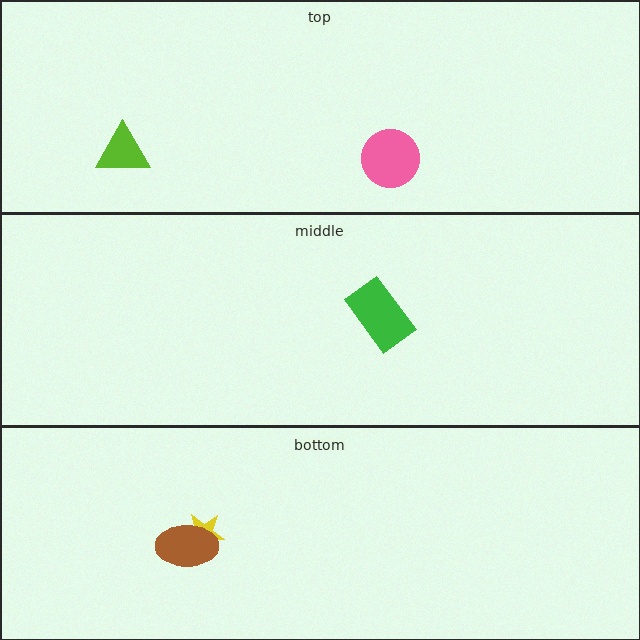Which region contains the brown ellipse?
The bottom region.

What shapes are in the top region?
The lime triangle, the pink circle.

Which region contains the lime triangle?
The top region.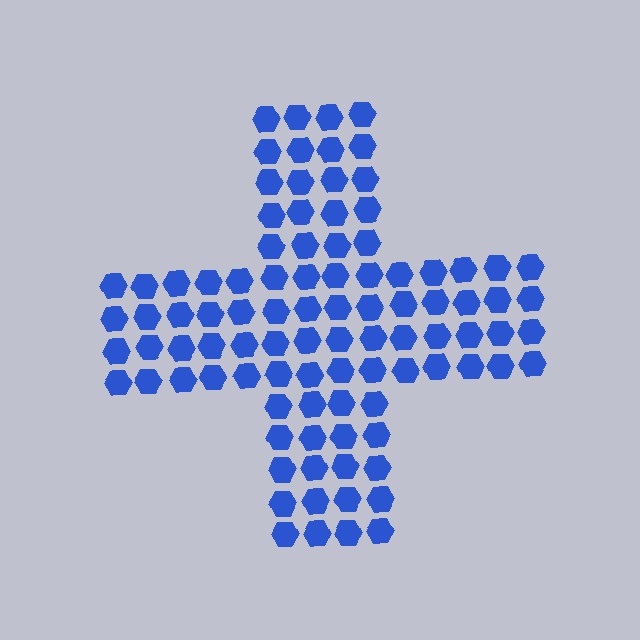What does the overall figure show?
The overall figure shows a cross.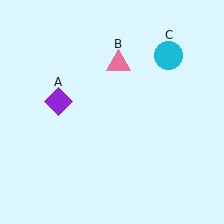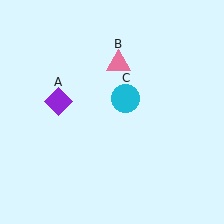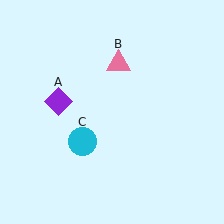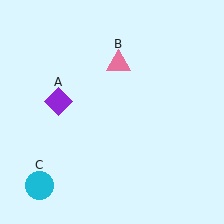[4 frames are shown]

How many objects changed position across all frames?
1 object changed position: cyan circle (object C).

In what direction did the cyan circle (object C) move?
The cyan circle (object C) moved down and to the left.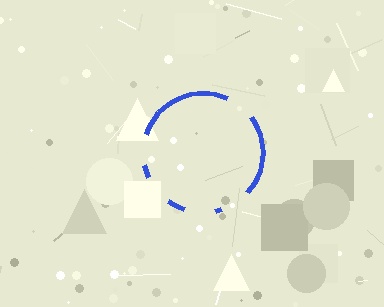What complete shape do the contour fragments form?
The contour fragments form a circle.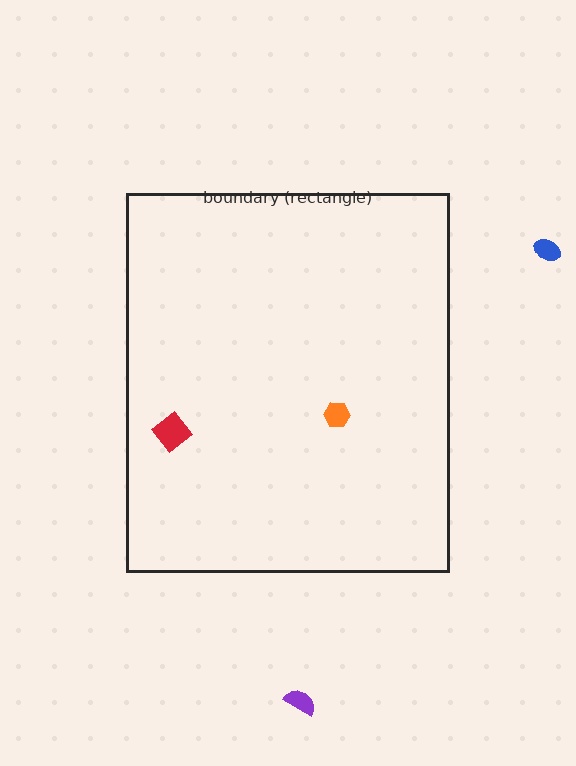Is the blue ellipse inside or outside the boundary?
Outside.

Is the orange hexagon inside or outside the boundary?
Inside.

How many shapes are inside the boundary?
2 inside, 2 outside.